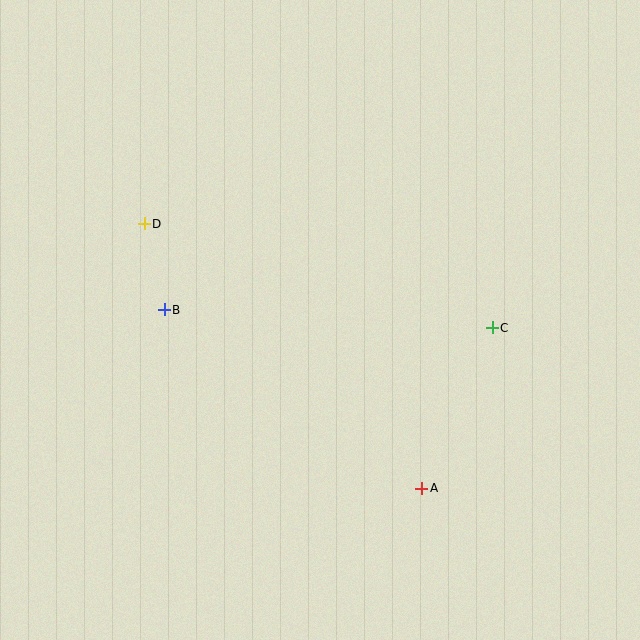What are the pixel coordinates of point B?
Point B is at (164, 310).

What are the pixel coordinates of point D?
Point D is at (144, 224).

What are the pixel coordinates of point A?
Point A is at (422, 488).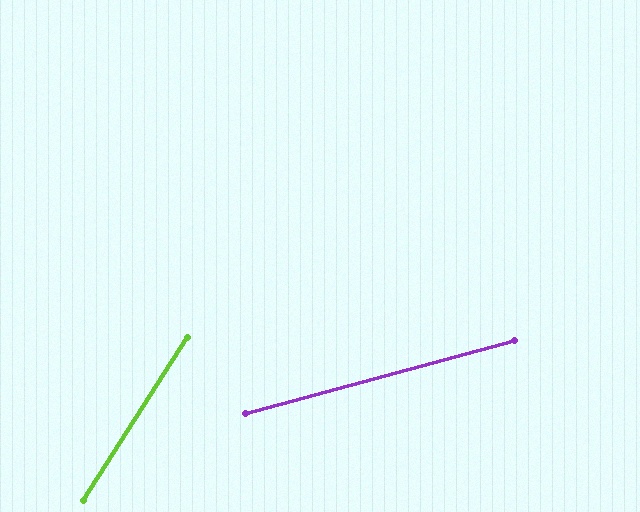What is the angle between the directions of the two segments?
Approximately 42 degrees.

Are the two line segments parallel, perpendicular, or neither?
Neither parallel nor perpendicular — they differ by about 42°.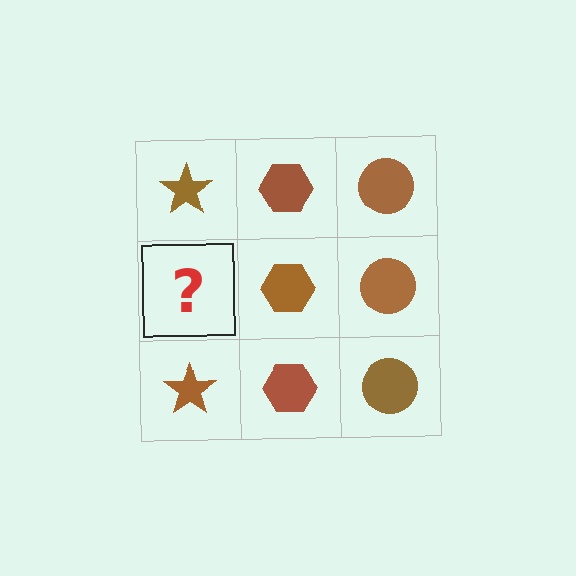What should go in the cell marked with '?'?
The missing cell should contain a brown star.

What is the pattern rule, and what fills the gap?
The rule is that each column has a consistent shape. The gap should be filled with a brown star.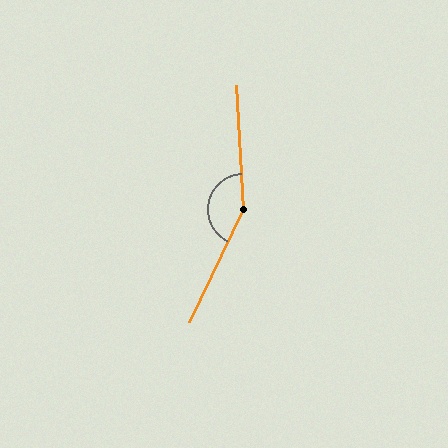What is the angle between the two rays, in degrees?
Approximately 152 degrees.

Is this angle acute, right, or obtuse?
It is obtuse.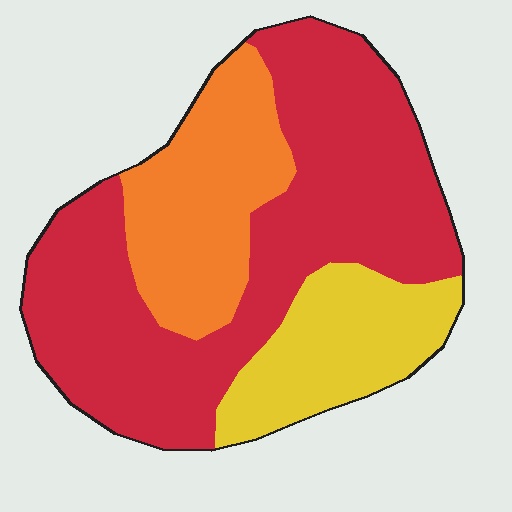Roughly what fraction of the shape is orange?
Orange takes up about one quarter (1/4) of the shape.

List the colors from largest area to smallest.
From largest to smallest: red, orange, yellow.